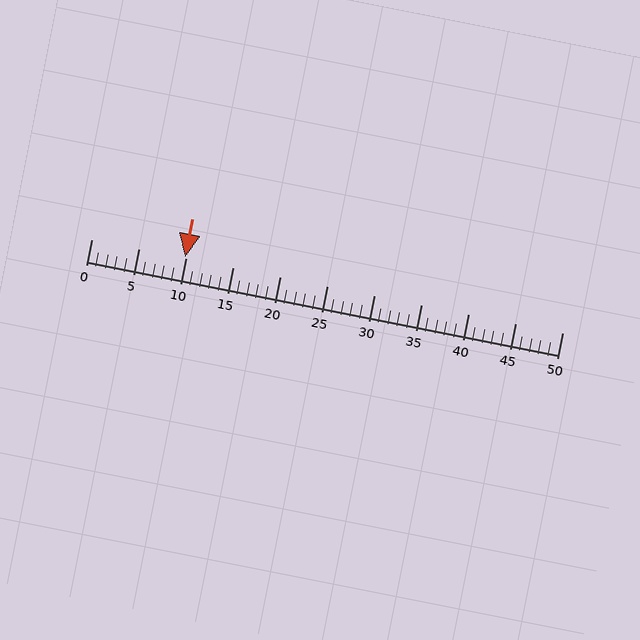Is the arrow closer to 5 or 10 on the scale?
The arrow is closer to 10.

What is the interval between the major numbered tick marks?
The major tick marks are spaced 5 units apart.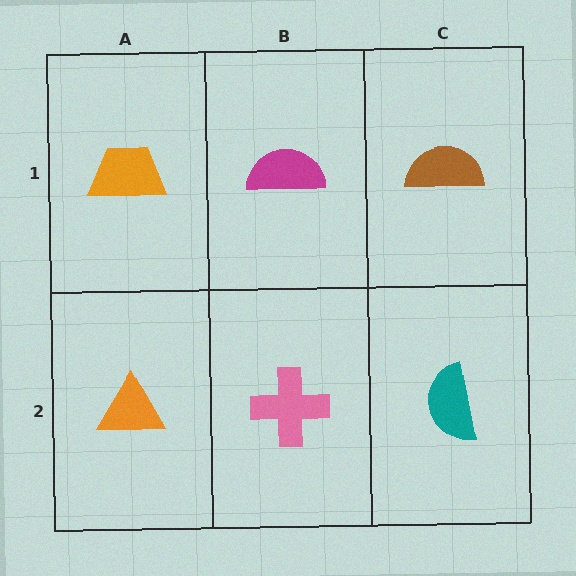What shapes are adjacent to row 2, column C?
A brown semicircle (row 1, column C), a pink cross (row 2, column B).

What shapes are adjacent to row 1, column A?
An orange triangle (row 2, column A), a magenta semicircle (row 1, column B).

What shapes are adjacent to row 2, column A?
An orange trapezoid (row 1, column A), a pink cross (row 2, column B).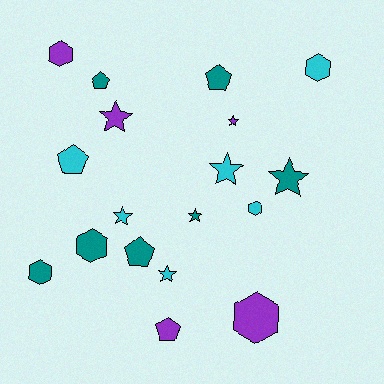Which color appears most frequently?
Teal, with 7 objects.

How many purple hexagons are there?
There are 2 purple hexagons.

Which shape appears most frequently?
Star, with 7 objects.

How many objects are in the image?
There are 18 objects.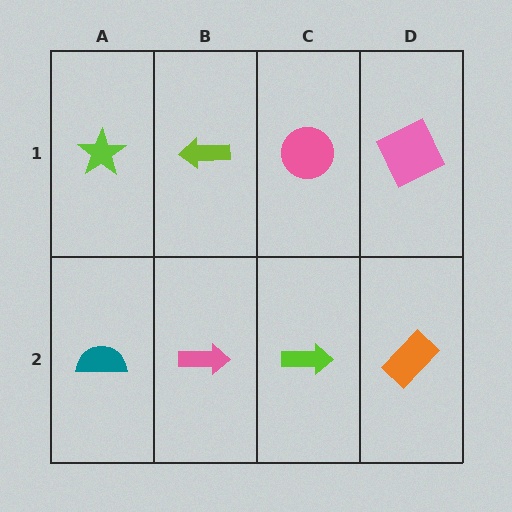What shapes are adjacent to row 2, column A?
A lime star (row 1, column A), a pink arrow (row 2, column B).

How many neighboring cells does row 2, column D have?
2.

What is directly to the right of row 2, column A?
A pink arrow.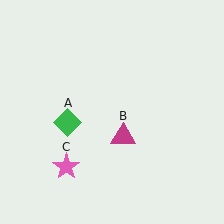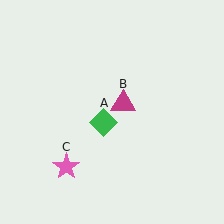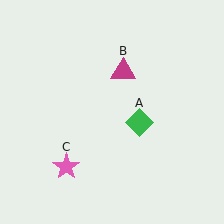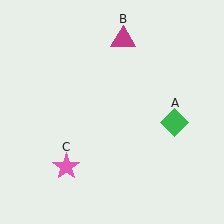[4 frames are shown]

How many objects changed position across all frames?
2 objects changed position: green diamond (object A), magenta triangle (object B).